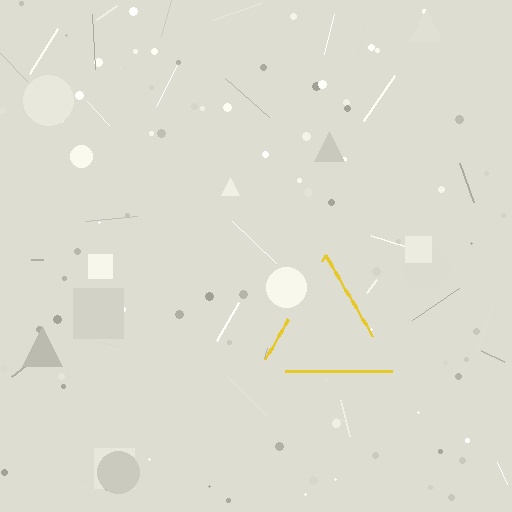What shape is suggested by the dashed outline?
The dashed outline suggests a triangle.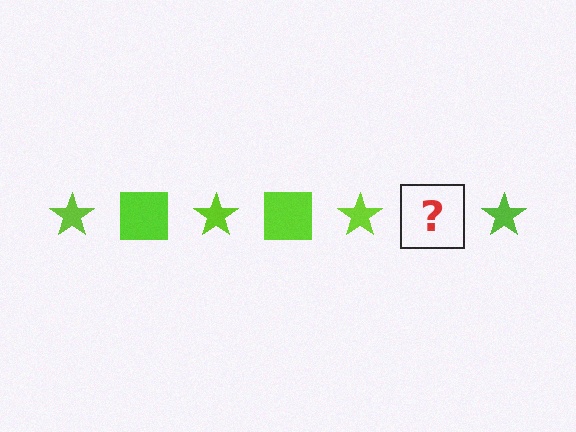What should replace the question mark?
The question mark should be replaced with a lime square.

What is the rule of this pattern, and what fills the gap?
The rule is that the pattern cycles through star, square shapes in lime. The gap should be filled with a lime square.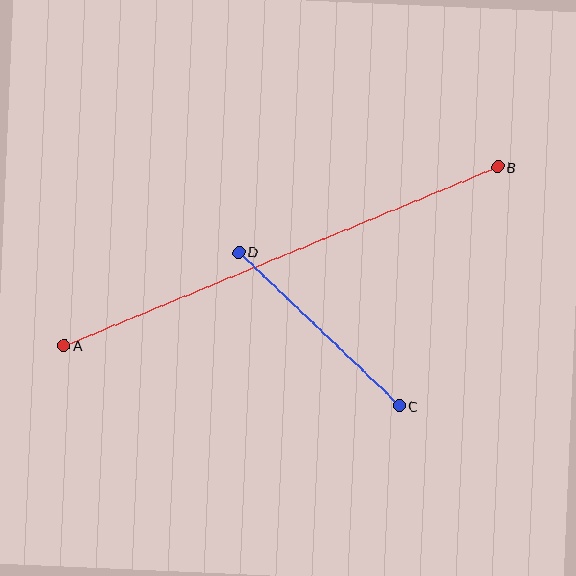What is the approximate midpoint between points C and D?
The midpoint is at approximately (319, 329) pixels.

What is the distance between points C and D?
The distance is approximately 222 pixels.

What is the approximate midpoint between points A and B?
The midpoint is at approximately (281, 256) pixels.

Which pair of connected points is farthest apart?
Points A and B are farthest apart.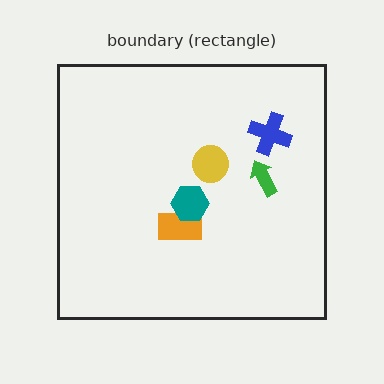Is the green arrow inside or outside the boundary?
Inside.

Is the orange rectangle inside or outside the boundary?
Inside.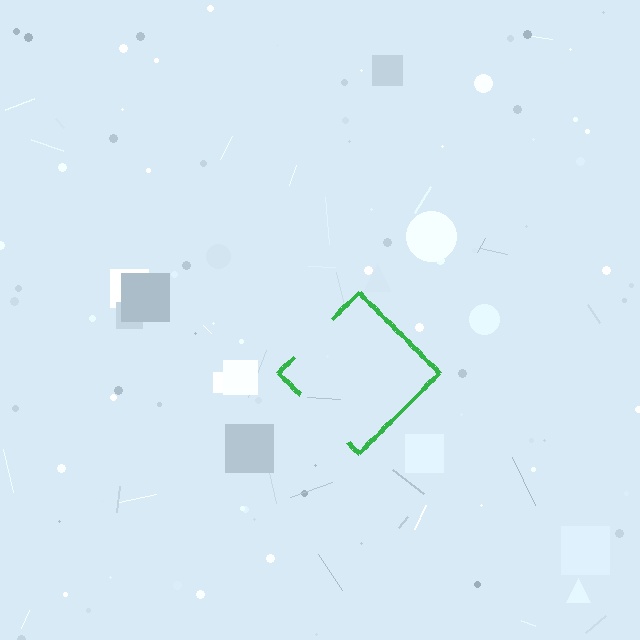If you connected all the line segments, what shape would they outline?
They would outline a diamond.